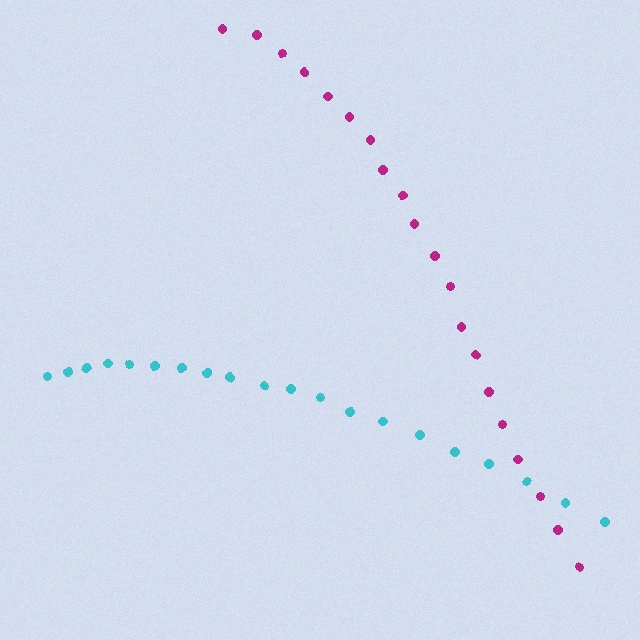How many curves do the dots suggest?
There are 2 distinct paths.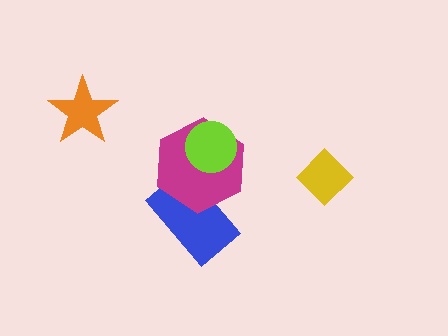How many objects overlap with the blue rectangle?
1 object overlaps with the blue rectangle.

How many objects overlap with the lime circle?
1 object overlaps with the lime circle.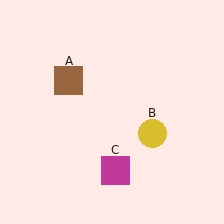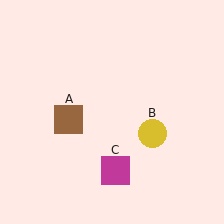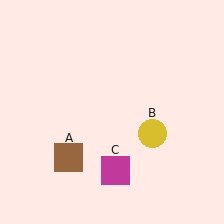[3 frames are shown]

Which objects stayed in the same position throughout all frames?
Yellow circle (object B) and magenta square (object C) remained stationary.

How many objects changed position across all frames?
1 object changed position: brown square (object A).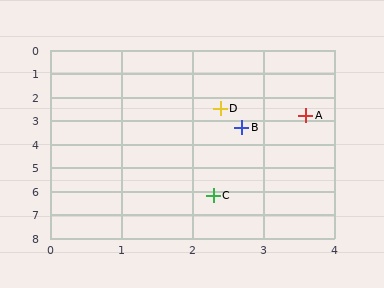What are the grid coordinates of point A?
Point A is at approximately (3.6, 2.8).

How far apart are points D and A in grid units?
Points D and A are about 1.2 grid units apart.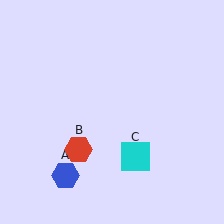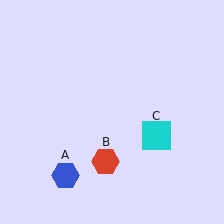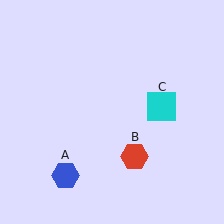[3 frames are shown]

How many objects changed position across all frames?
2 objects changed position: red hexagon (object B), cyan square (object C).